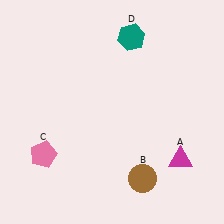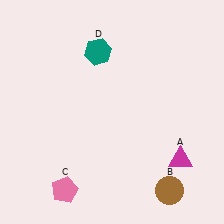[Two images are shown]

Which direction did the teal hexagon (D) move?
The teal hexagon (D) moved left.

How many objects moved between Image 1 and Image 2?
3 objects moved between the two images.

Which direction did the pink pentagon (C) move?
The pink pentagon (C) moved down.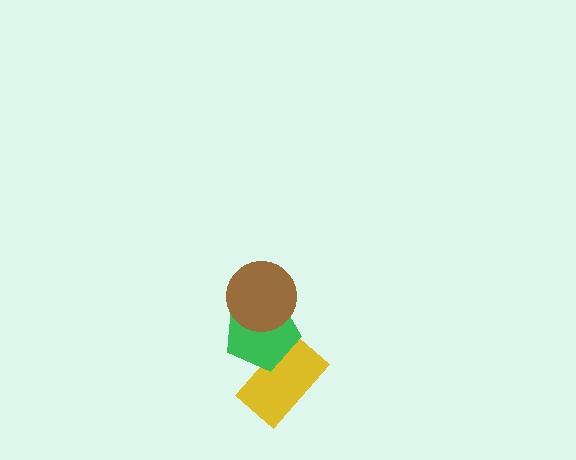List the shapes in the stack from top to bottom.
From top to bottom: the brown circle, the green pentagon, the yellow rectangle.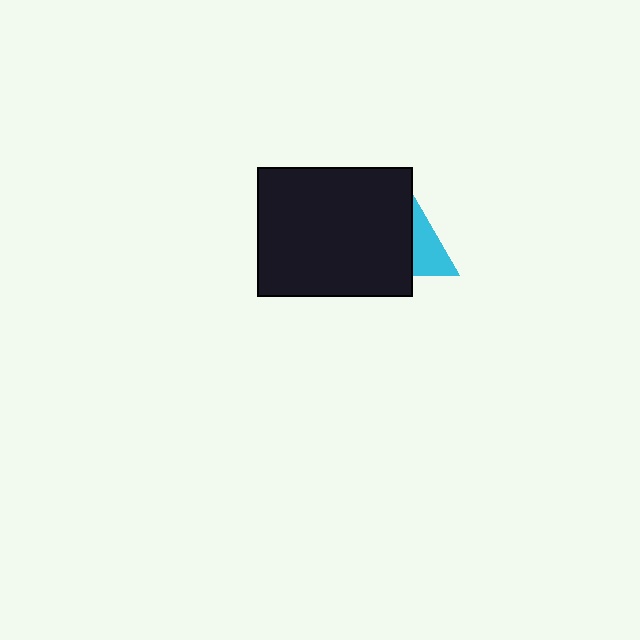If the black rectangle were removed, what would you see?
You would see the complete cyan triangle.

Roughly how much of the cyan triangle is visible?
A small part of it is visible (roughly 44%).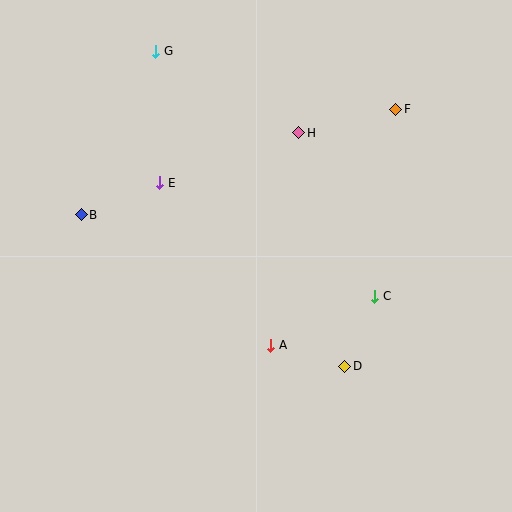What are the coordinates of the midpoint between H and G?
The midpoint between H and G is at (227, 92).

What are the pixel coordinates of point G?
Point G is at (156, 51).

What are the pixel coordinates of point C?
Point C is at (375, 296).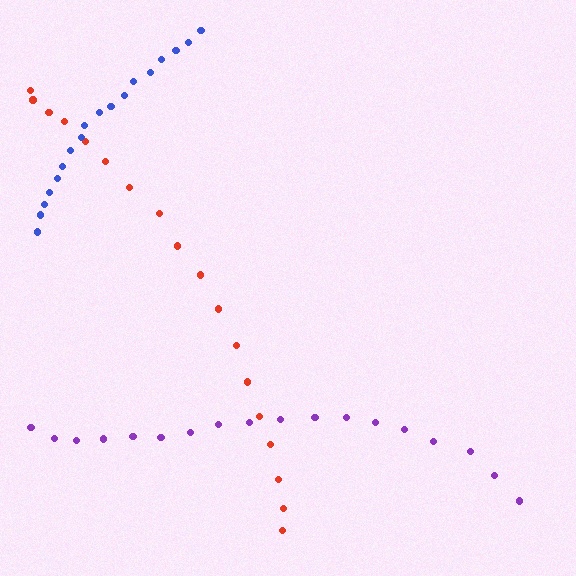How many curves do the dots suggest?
There are 3 distinct paths.